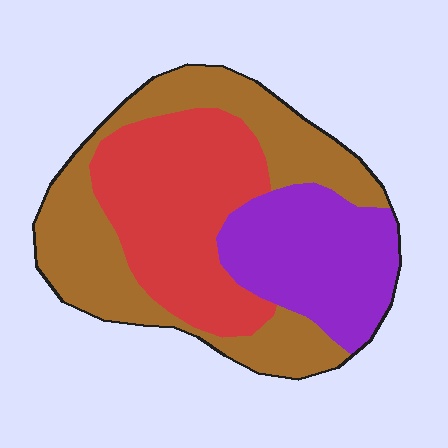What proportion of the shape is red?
Red covers 34% of the shape.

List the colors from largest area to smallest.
From largest to smallest: brown, red, purple.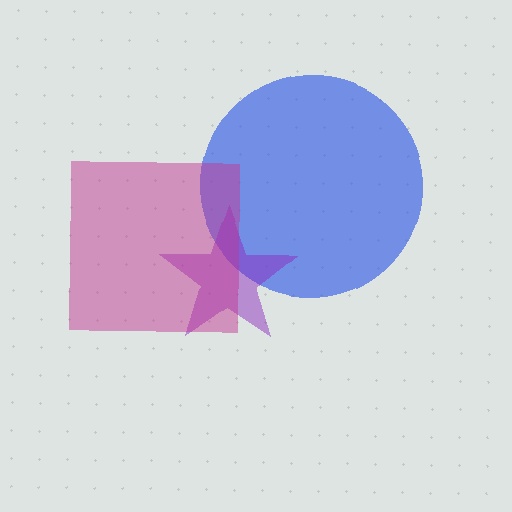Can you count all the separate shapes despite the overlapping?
Yes, there are 3 separate shapes.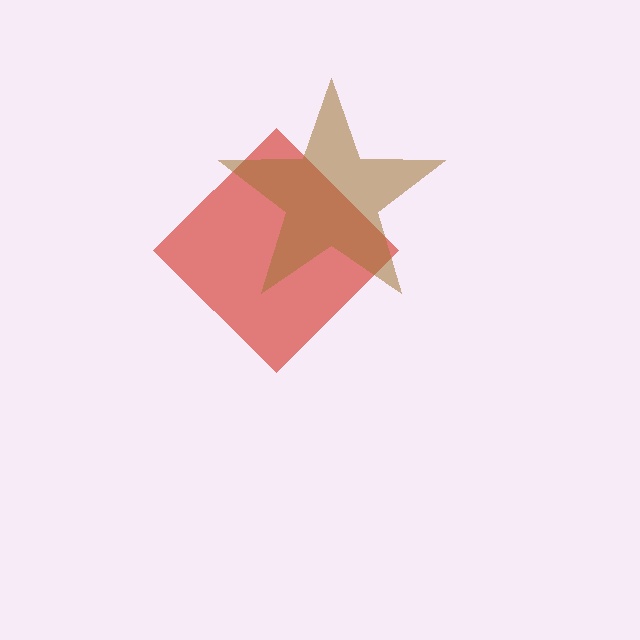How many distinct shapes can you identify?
There are 2 distinct shapes: a red diamond, a brown star.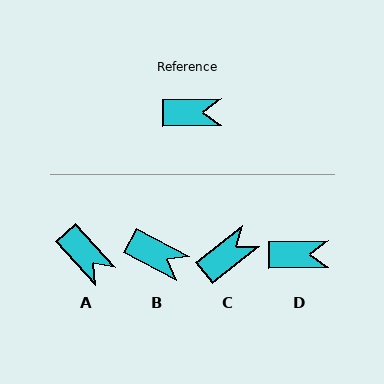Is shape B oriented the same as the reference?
No, it is off by about 27 degrees.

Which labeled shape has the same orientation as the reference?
D.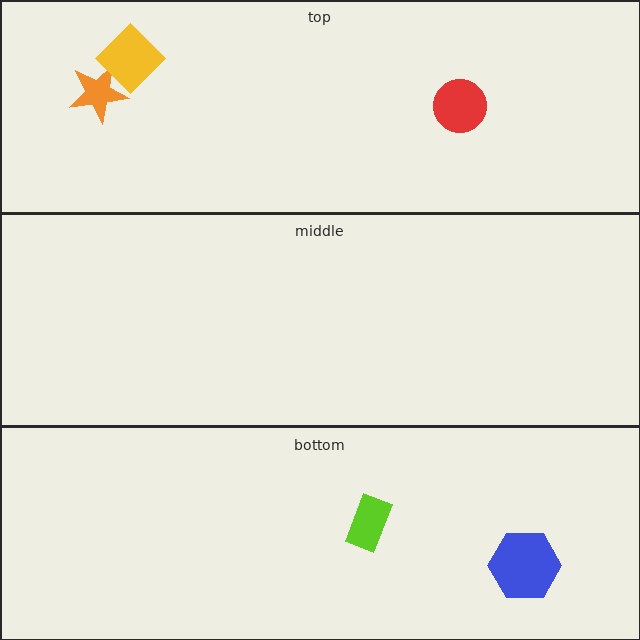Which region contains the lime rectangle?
The bottom region.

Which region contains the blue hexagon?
The bottom region.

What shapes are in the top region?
The red circle, the orange star, the yellow diamond.